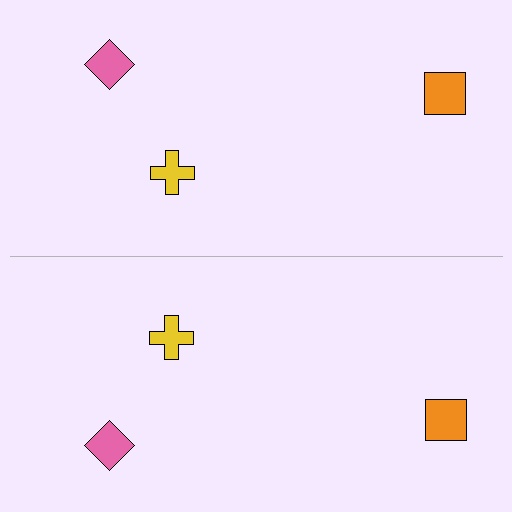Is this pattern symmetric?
Yes, this pattern has bilateral (reflection) symmetry.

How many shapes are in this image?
There are 6 shapes in this image.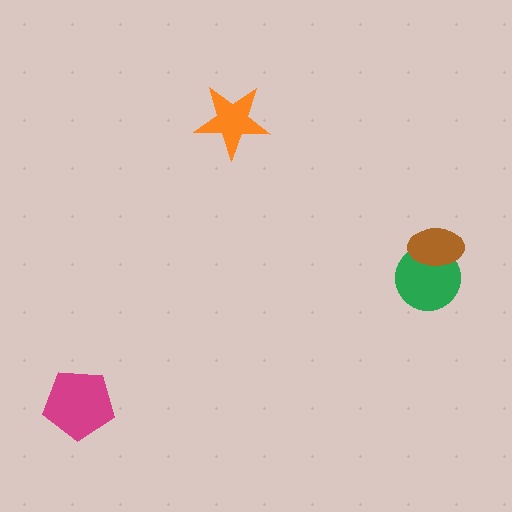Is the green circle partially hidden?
Yes, it is partially covered by another shape.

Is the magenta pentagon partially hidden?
No, no other shape covers it.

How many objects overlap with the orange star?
0 objects overlap with the orange star.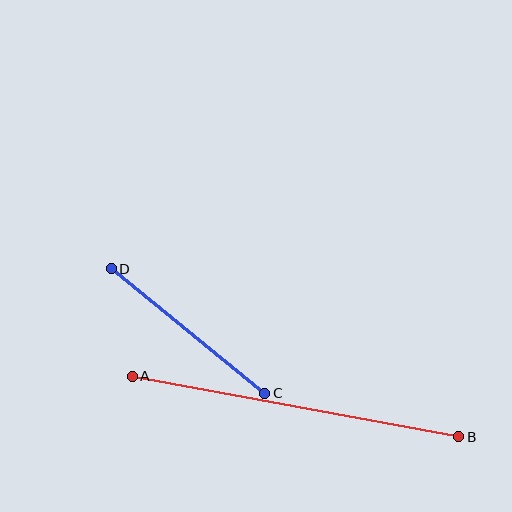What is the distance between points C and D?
The distance is approximately 197 pixels.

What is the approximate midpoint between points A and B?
The midpoint is at approximately (295, 406) pixels.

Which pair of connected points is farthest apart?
Points A and B are farthest apart.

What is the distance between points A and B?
The distance is approximately 332 pixels.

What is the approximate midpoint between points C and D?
The midpoint is at approximately (188, 331) pixels.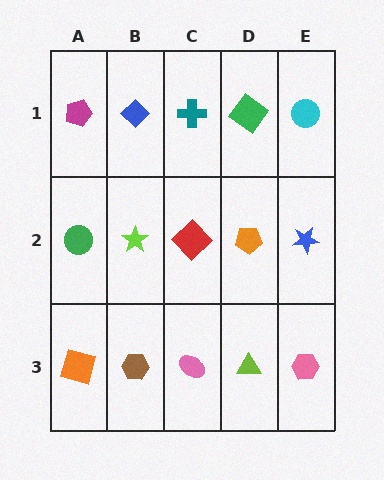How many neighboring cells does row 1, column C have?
3.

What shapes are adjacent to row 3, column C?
A red diamond (row 2, column C), a brown hexagon (row 3, column B), a lime triangle (row 3, column D).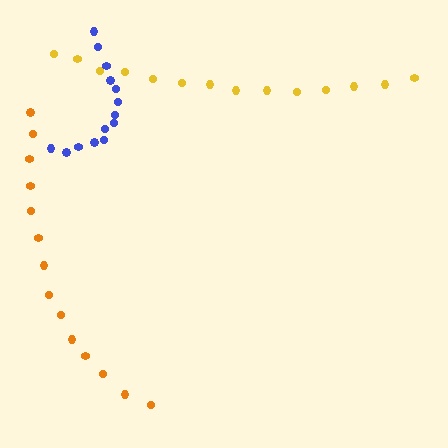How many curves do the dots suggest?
There are 3 distinct paths.